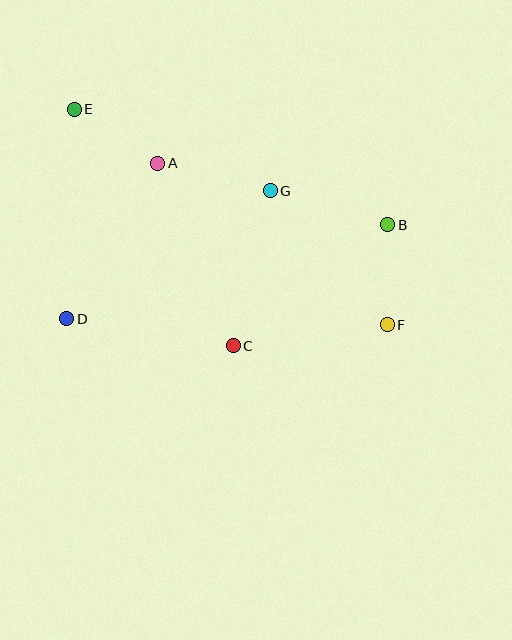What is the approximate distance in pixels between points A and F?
The distance between A and F is approximately 280 pixels.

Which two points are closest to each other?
Points A and E are closest to each other.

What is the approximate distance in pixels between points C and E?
The distance between C and E is approximately 285 pixels.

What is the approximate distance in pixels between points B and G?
The distance between B and G is approximately 123 pixels.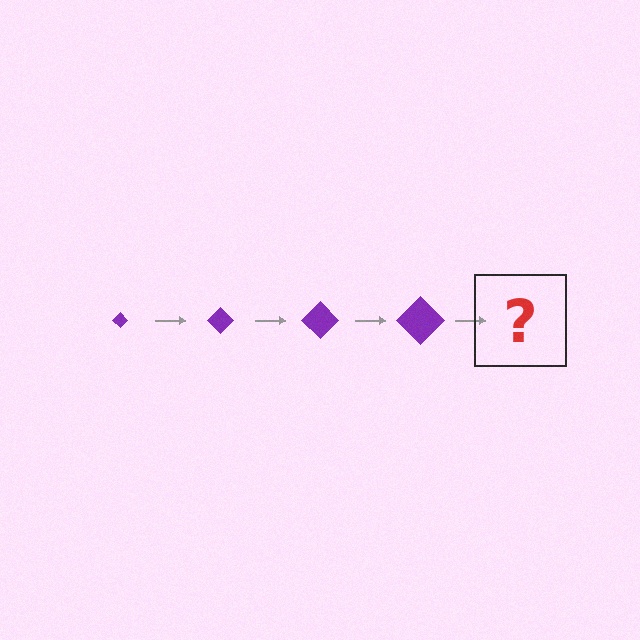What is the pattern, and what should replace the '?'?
The pattern is that the diamond gets progressively larger each step. The '?' should be a purple diamond, larger than the previous one.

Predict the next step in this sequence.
The next step is a purple diamond, larger than the previous one.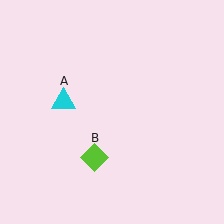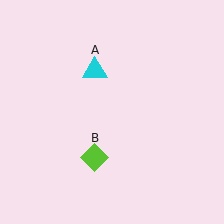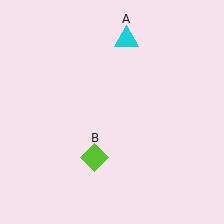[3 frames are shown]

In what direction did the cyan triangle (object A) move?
The cyan triangle (object A) moved up and to the right.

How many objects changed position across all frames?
1 object changed position: cyan triangle (object A).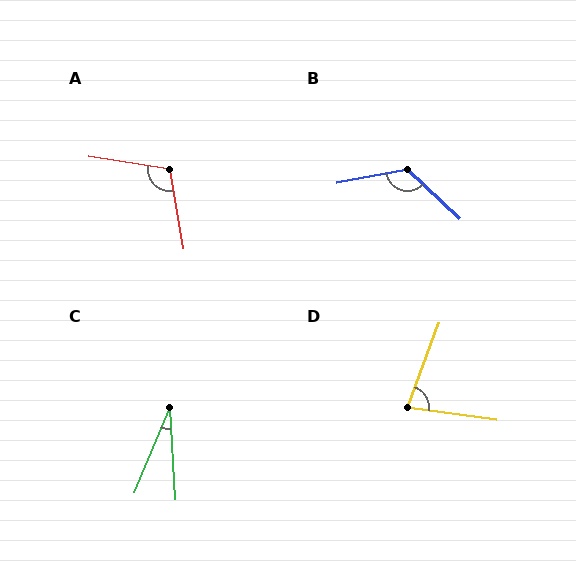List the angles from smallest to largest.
C (26°), D (78°), A (108°), B (126°).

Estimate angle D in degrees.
Approximately 78 degrees.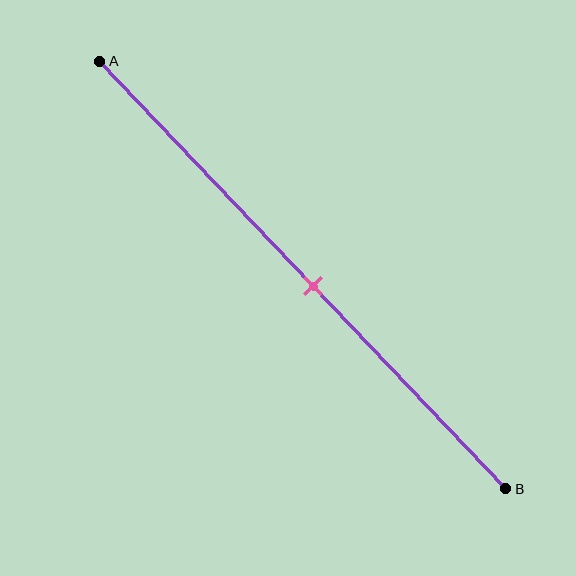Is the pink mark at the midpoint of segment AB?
Yes, the mark is approximately at the midpoint.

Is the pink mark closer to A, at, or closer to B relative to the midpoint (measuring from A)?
The pink mark is approximately at the midpoint of segment AB.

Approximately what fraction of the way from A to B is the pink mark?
The pink mark is approximately 55% of the way from A to B.